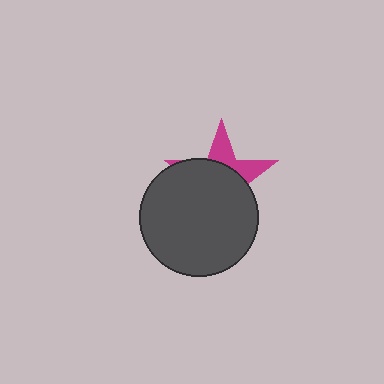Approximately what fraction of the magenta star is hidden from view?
Roughly 68% of the magenta star is hidden behind the dark gray circle.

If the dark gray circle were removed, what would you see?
You would see the complete magenta star.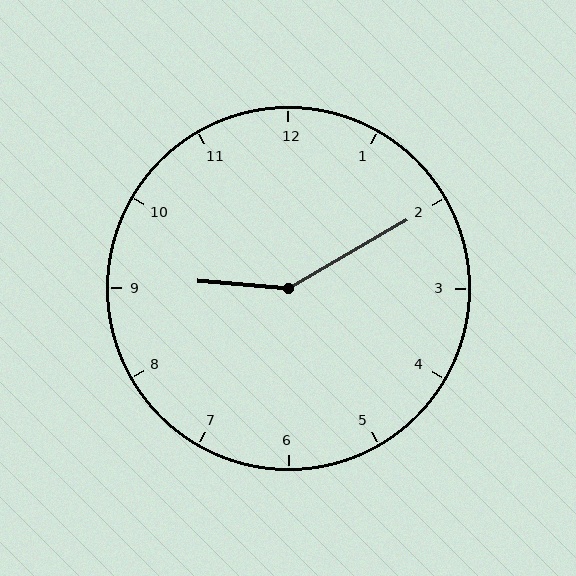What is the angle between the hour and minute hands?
Approximately 145 degrees.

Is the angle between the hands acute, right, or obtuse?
It is obtuse.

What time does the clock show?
9:10.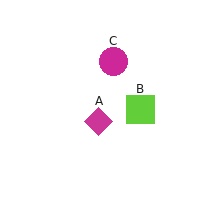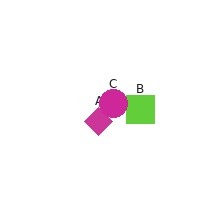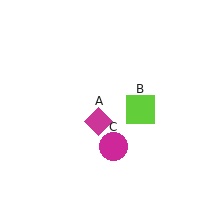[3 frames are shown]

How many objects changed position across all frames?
1 object changed position: magenta circle (object C).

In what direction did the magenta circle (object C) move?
The magenta circle (object C) moved down.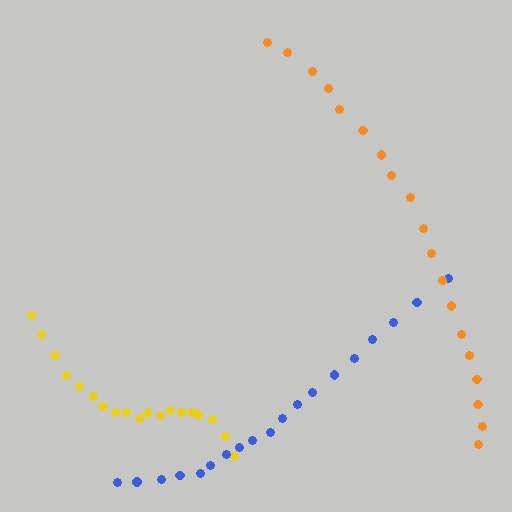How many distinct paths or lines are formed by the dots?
There are 3 distinct paths.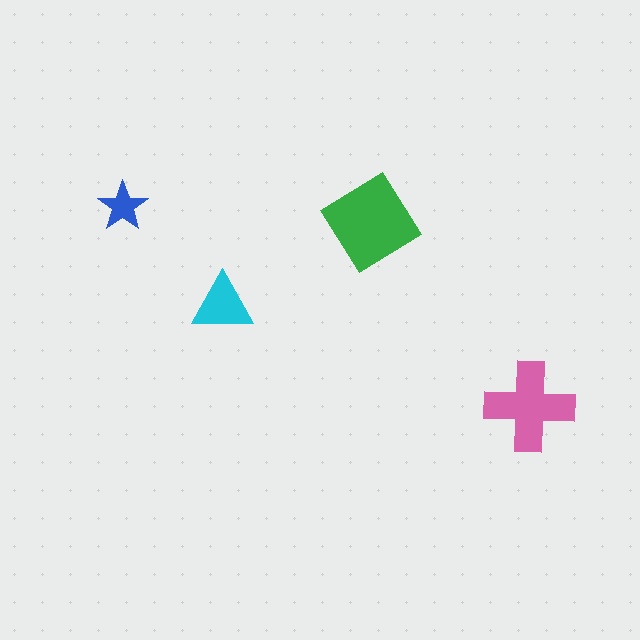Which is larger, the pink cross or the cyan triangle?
The pink cross.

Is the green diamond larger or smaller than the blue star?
Larger.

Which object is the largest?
The green diamond.